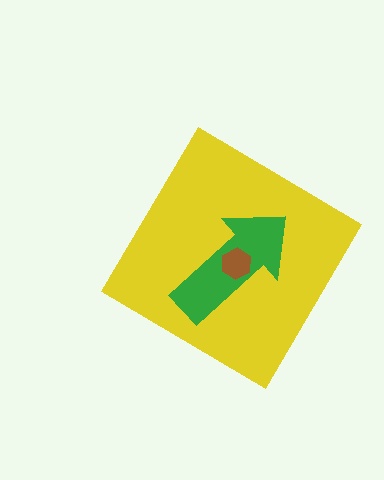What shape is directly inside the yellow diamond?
The green arrow.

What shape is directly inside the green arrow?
The brown hexagon.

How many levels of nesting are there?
3.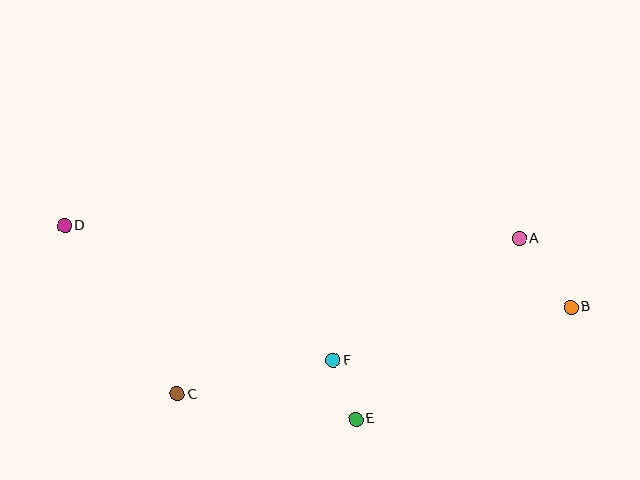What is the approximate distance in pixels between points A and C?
The distance between A and C is approximately 376 pixels.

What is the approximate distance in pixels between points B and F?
The distance between B and F is approximately 243 pixels.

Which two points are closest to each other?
Points E and F are closest to each other.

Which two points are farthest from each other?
Points B and D are farthest from each other.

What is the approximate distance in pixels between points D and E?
The distance between D and E is approximately 350 pixels.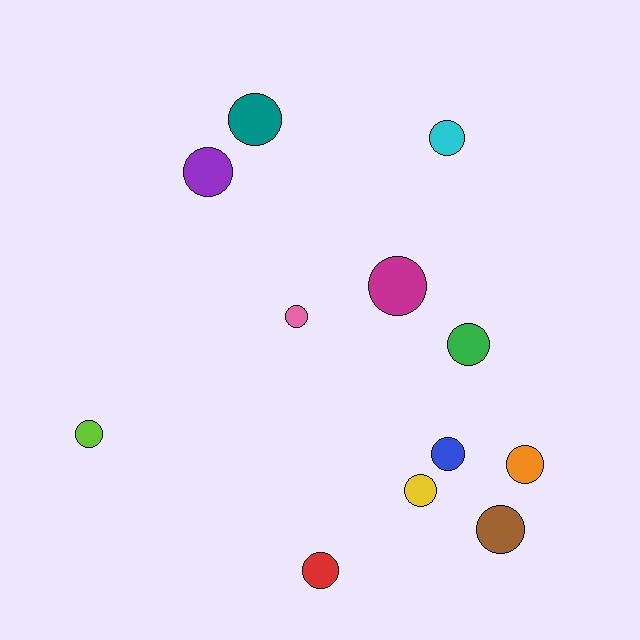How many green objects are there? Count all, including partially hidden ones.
There is 1 green object.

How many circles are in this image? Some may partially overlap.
There are 12 circles.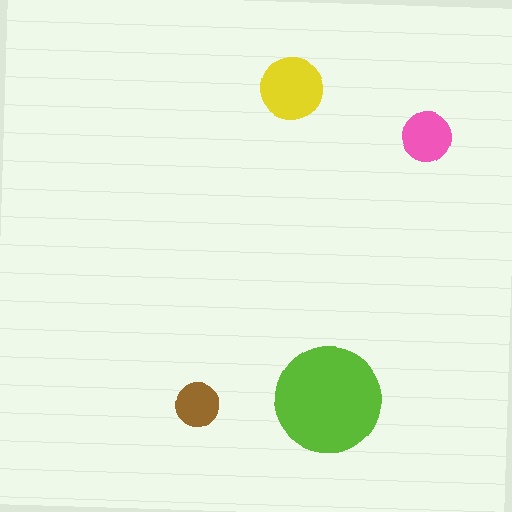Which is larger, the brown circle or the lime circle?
The lime one.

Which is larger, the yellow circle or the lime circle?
The lime one.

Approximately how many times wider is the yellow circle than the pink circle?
About 1.5 times wider.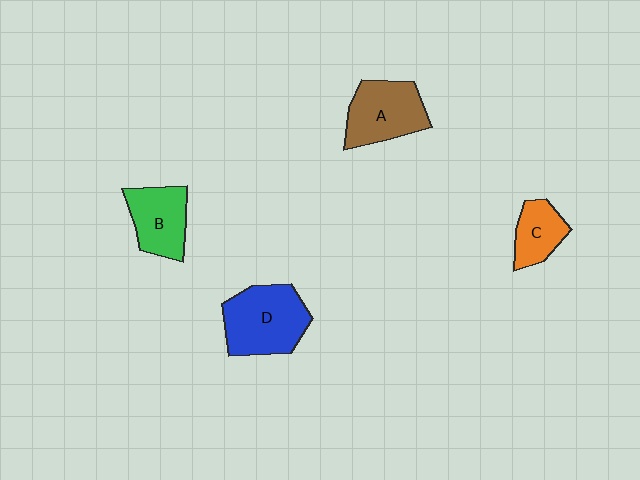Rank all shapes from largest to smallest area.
From largest to smallest: D (blue), A (brown), B (green), C (orange).